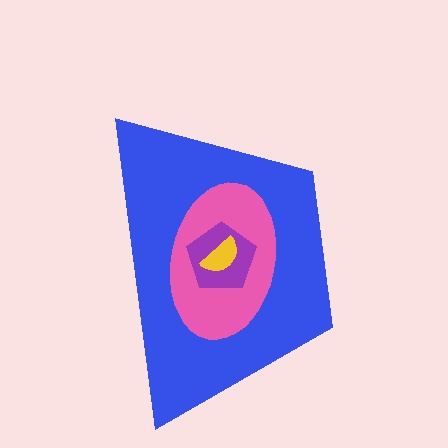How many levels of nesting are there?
4.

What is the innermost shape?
The yellow semicircle.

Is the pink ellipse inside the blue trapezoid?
Yes.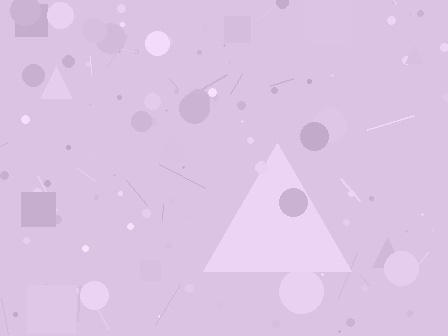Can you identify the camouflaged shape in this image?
The camouflaged shape is a triangle.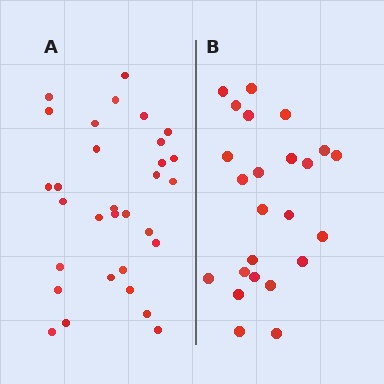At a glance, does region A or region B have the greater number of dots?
Region A (the left region) has more dots.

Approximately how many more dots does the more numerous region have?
Region A has roughly 8 or so more dots than region B.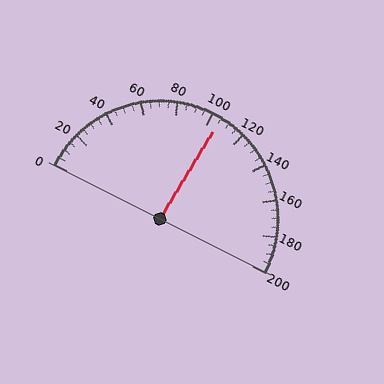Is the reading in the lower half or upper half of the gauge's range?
The reading is in the upper half of the range (0 to 200).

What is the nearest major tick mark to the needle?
The nearest major tick mark is 100.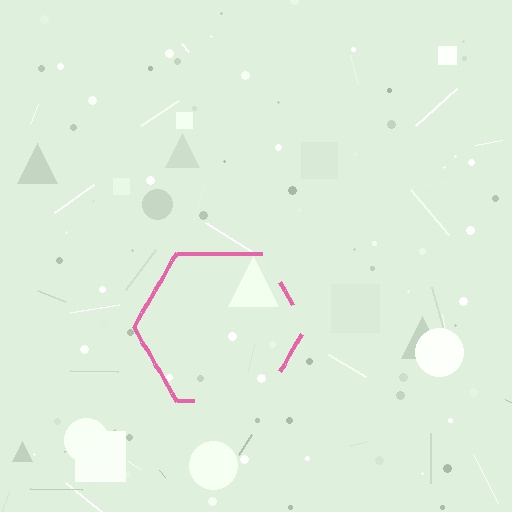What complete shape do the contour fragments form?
The contour fragments form a hexagon.